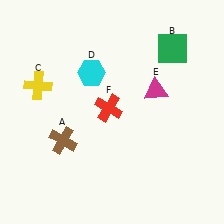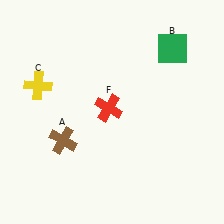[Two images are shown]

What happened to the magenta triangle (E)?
The magenta triangle (E) was removed in Image 2. It was in the top-right area of Image 1.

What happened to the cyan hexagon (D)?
The cyan hexagon (D) was removed in Image 2. It was in the top-left area of Image 1.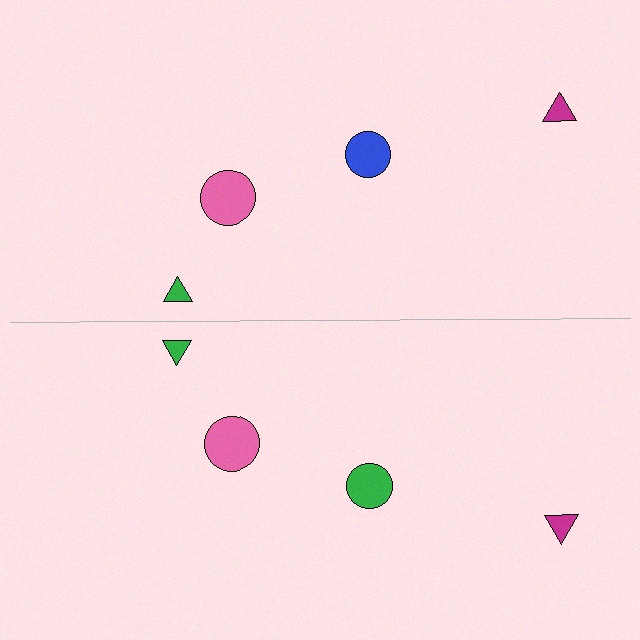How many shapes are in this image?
There are 8 shapes in this image.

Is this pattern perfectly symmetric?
No, the pattern is not perfectly symmetric. The green circle on the bottom side breaks the symmetry — its mirror counterpart is blue.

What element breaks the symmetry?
The green circle on the bottom side breaks the symmetry — its mirror counterpart is blue.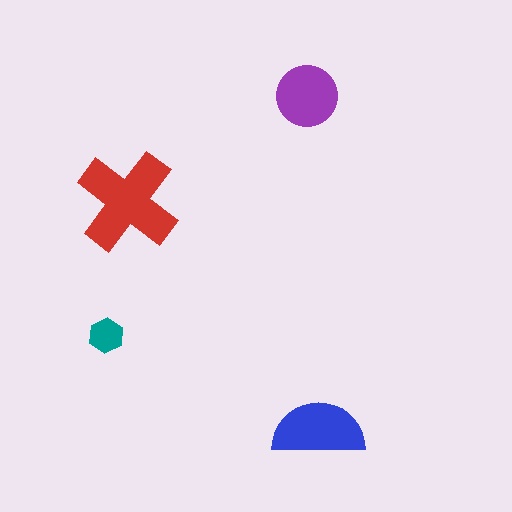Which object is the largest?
The red cross.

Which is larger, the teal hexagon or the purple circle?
The purple circle.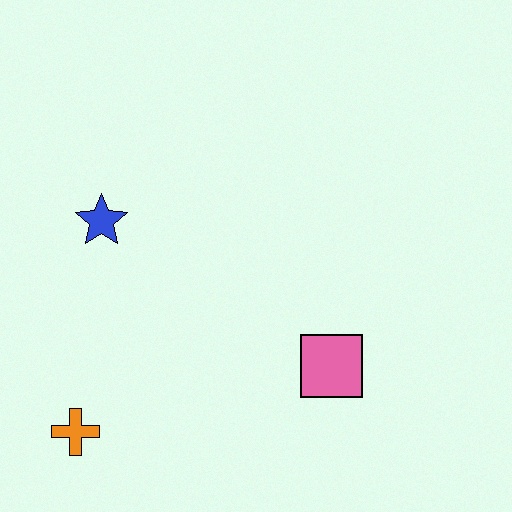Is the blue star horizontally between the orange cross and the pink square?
Yes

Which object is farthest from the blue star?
The pink square is farthest from the blue star.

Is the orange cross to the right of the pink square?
No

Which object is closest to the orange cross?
The blue star is closest to the orange cross.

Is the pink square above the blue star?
No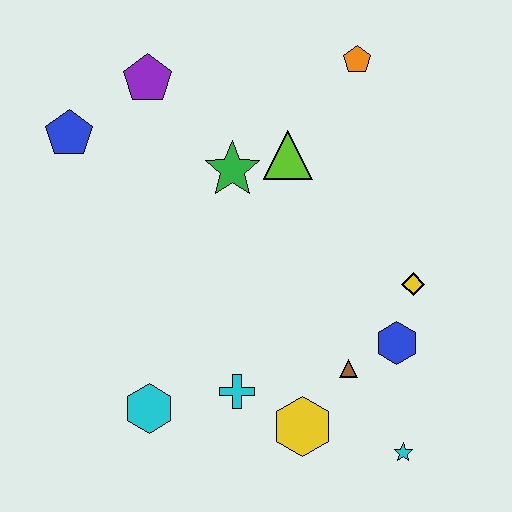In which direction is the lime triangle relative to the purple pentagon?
The lime triangle is to the right of the purple pentagon.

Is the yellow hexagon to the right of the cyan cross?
Yes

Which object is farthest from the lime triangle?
The cyan star is farthest from the lime triangle.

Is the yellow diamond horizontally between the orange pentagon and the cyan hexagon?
No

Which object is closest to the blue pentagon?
The purple pentagon is closest to the blue pentagon.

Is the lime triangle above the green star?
Yes